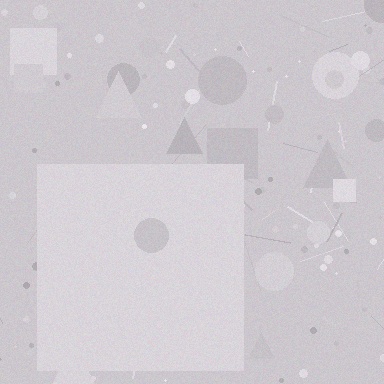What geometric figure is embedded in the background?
A square is embedded in the background.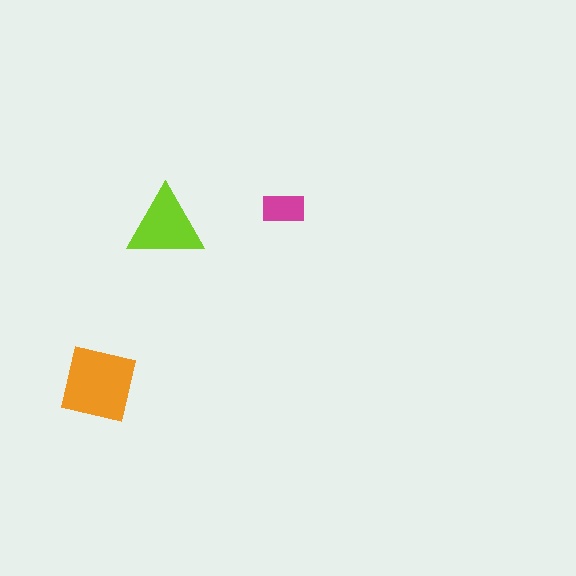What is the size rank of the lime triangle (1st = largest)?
2nd.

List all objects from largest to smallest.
The orange square, the lime triangle, the magenta rectangle.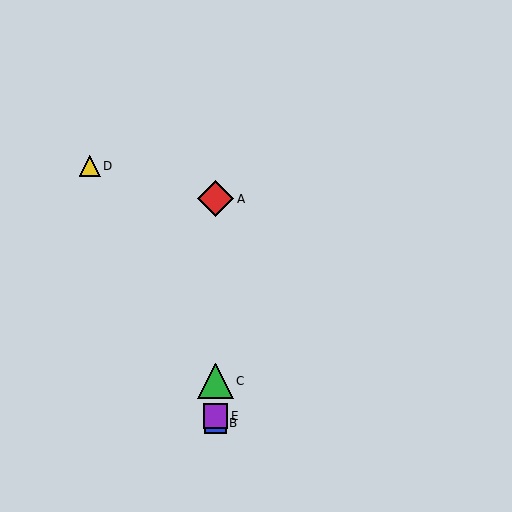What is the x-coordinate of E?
Object E is at x≈216.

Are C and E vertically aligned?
Yes, both are at x≈216.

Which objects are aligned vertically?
Objects A, B, C, E are aligned vertically.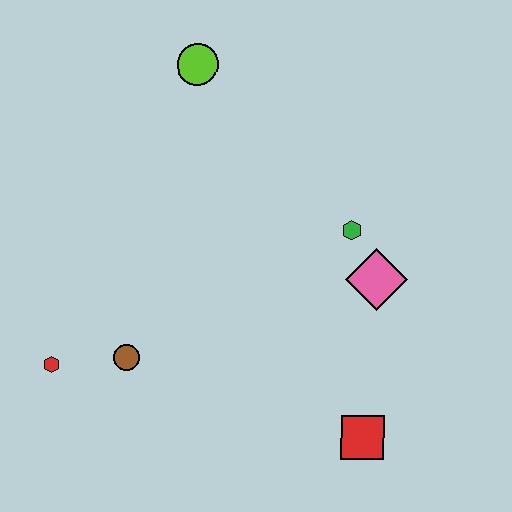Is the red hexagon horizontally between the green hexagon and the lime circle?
No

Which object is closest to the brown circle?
The red hexagon is closest to the brown circle.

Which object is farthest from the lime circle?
The red square is farthest from the lime circle.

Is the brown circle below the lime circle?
Yes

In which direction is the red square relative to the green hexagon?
The red square is below the green hexagon.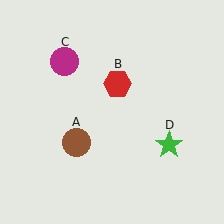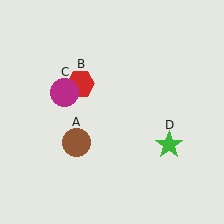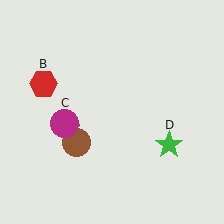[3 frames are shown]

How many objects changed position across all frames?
2 objects changed position: red hexagon (object B), magenta circle (object C).